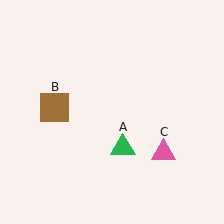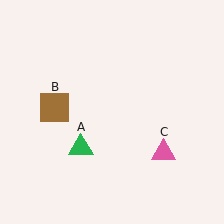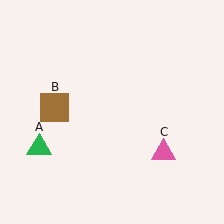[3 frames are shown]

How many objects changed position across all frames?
1 object changed position: green triangle (object A).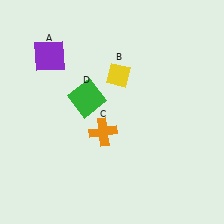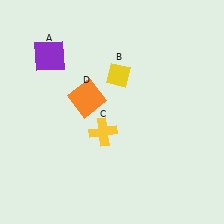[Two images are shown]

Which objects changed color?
C changed from orange to yellow. D changed from green to orange.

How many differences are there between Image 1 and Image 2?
There are 2 differences between the two images.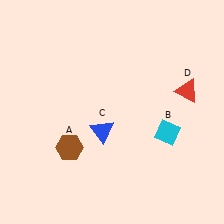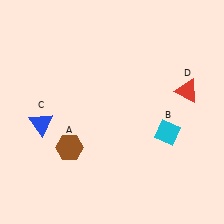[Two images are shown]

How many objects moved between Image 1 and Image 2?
1 object moved between the two images.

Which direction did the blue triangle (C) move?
The blue triangle (C) moved left.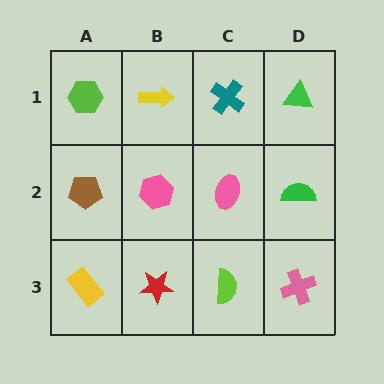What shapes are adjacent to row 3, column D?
A green semicircle (row 2, column D), a lime semicircle (row 3, column C).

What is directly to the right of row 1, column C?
A green triangle.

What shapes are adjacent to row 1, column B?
A pink hexagon (row 2, column B), a lime hexagon (row 1, column A), a teal cross (row 1, column C).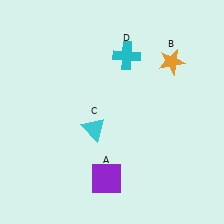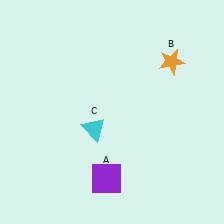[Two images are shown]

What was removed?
The cyan cross (D) was removed in Image 2.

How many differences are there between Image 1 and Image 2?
There is 1 difference between the two images.